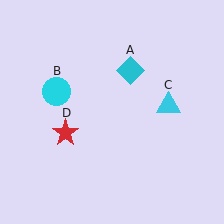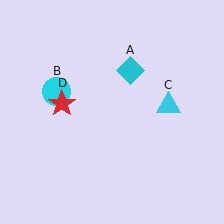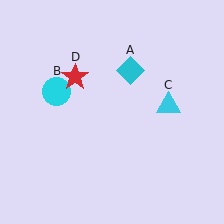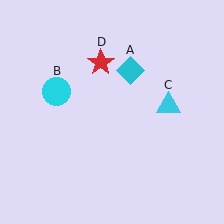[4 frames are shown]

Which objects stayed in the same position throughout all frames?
Cyan diamond (object A) and cyan circle (object B) and cyan triangle (object C) remained stationary.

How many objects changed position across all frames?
1 object changed position: red star (object D).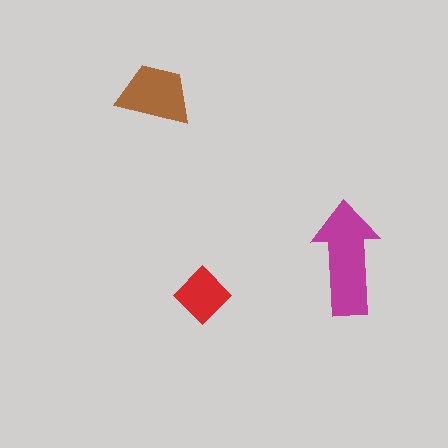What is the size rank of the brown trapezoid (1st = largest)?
2nd.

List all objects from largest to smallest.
The magenta arrow, the brown trapezoid, the red diamond.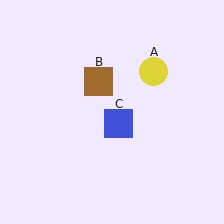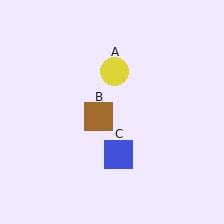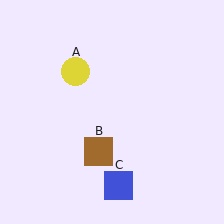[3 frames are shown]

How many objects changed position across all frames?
3 objects changed position: yellow circle (object A), brown square (object B), blue square (object C).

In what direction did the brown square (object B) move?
The brown square (object B) moved down.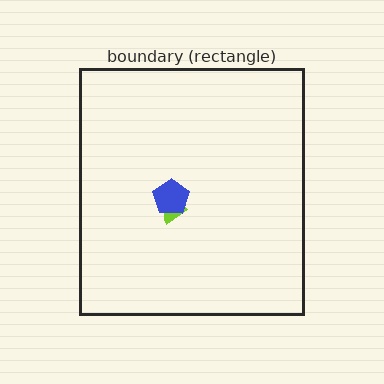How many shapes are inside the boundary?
2 inside, 0 outside.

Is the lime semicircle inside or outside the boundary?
Inside.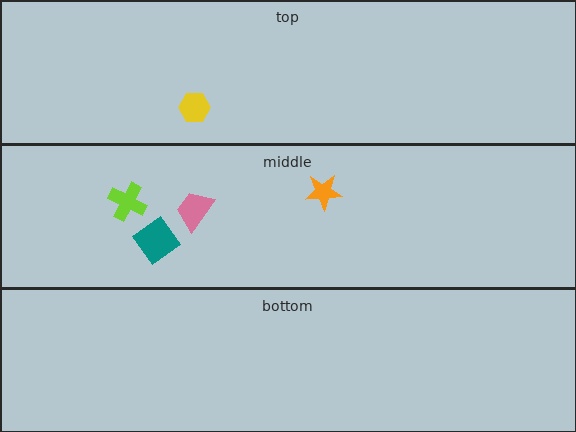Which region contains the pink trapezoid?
The middle region.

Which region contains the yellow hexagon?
The top region.